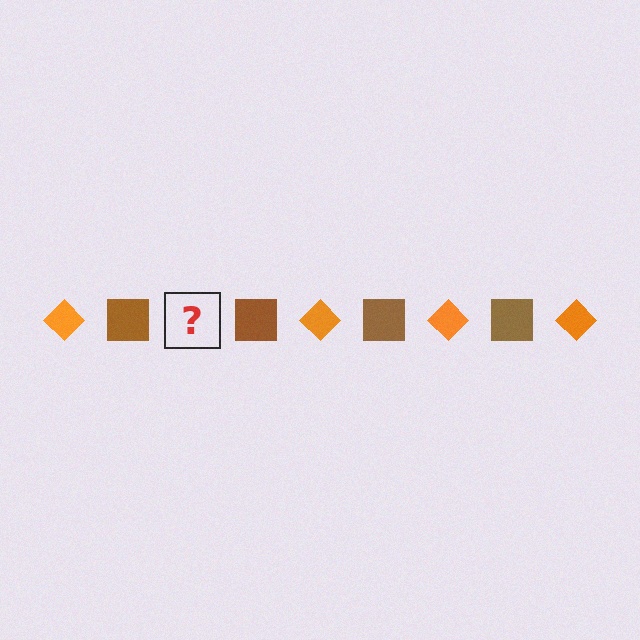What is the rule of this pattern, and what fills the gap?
The rule is that the pattern alternates between orange diamond and brown square. The gap should be filled with an orange diamond.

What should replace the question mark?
The question mark should be replaced with an orange diamond.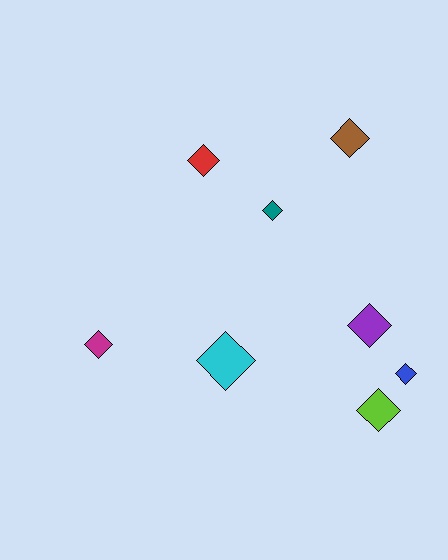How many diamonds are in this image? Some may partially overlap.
There are 8 diamonds.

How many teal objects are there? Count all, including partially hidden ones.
There is 1 teal object.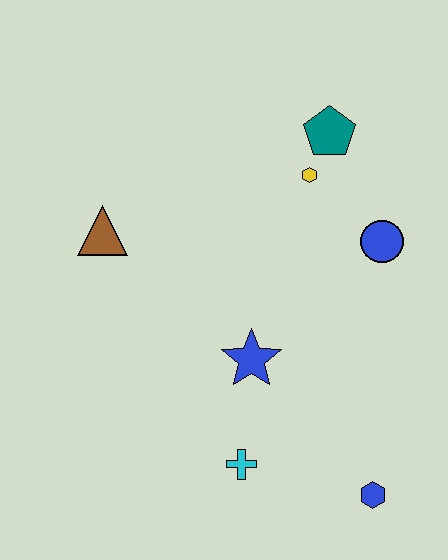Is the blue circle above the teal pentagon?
No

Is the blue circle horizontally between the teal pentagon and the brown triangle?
No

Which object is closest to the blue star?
The cyan cross is closest to the blue star.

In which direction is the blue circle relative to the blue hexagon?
The blue circle is above the blue hexagon.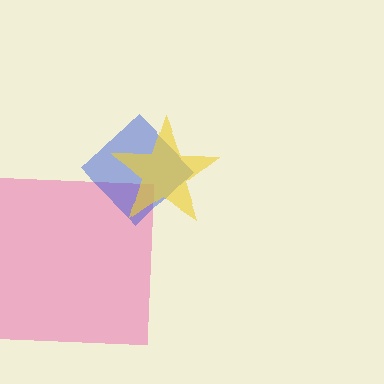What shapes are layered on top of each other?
The layered shapes are: a pink square, a blue diamond, a yellow star.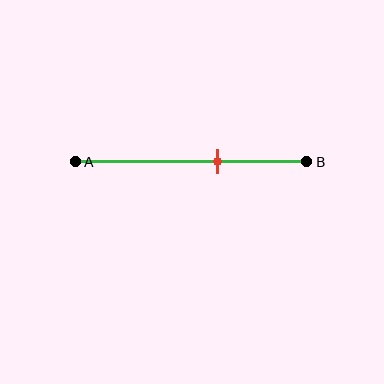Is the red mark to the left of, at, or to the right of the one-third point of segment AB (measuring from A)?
The red mark is to the right of the one-third point of segment AB.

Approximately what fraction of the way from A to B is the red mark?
The red mark is approximately 60% of the way from A to B.